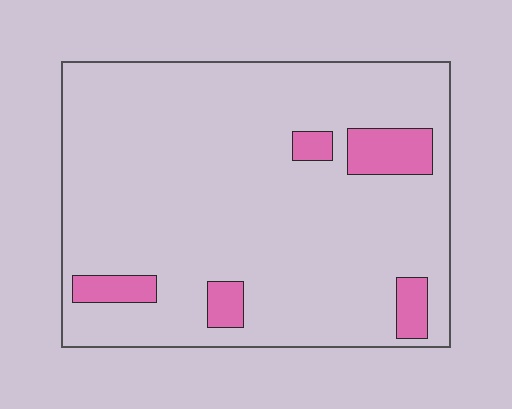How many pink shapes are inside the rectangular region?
5.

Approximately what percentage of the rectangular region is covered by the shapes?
Approximately 10%.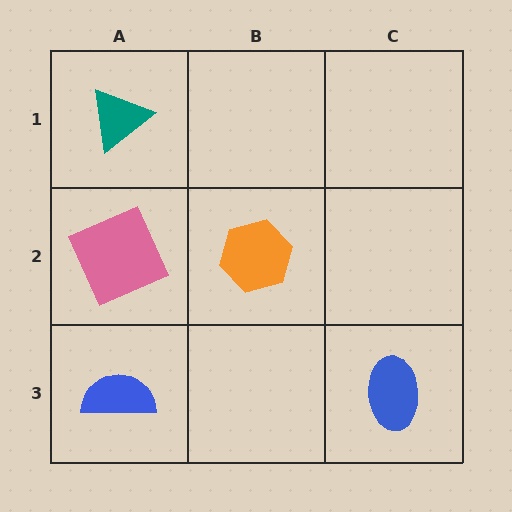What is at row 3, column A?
A blue semicircle.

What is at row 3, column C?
A blue ellipse.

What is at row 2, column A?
A pink square.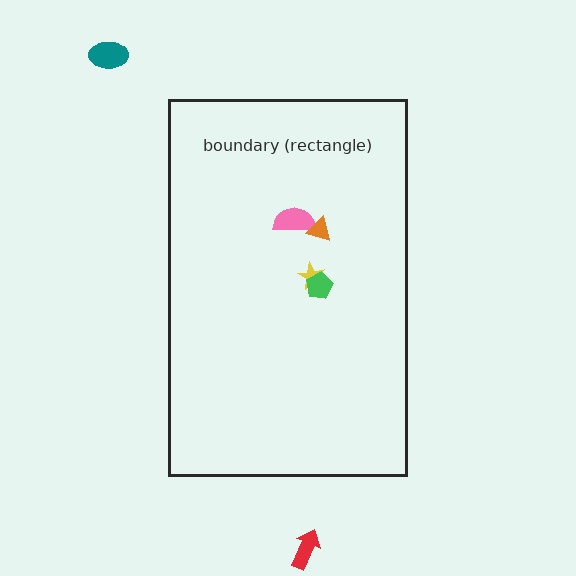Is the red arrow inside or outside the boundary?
Outside.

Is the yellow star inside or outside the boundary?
Inside.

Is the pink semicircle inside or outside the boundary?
Inside.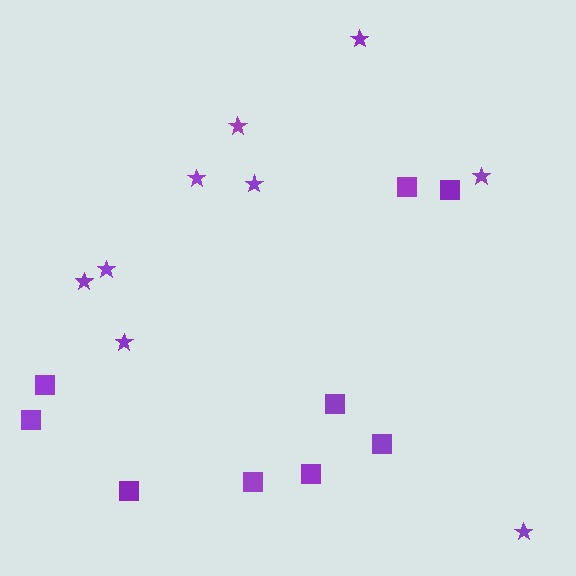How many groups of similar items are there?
There are 2 groups: one group of stars (9) and one group of squares (9).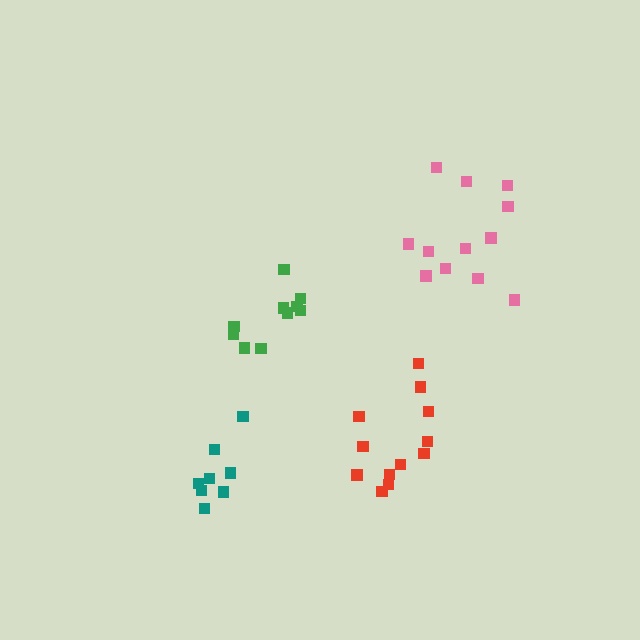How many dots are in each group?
Group 1: 8 dots, Group 2: 12 dots, Group 3: 12 dots, Group 4: 10 dots (42 total).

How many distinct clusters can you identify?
There are 4 distinct clusters.